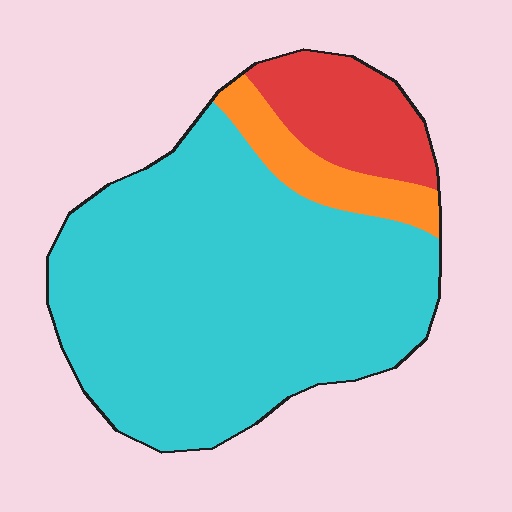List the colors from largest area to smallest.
From largest to smallest: cyan, red, orange.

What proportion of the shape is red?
Red takes up less than a sixth of the shape.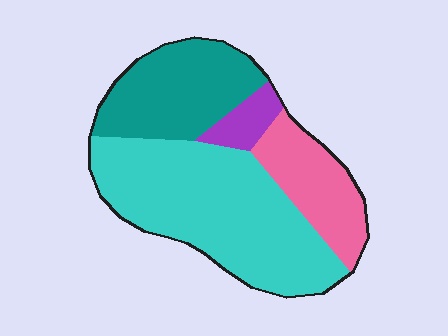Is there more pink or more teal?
Teal.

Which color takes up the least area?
Purple, at roughly 5%.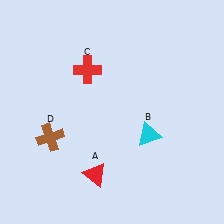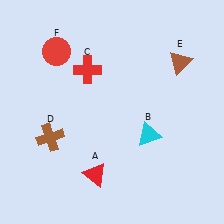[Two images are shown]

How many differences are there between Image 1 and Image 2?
There are 2 differences between the two images.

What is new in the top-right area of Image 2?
A brown triangle (E) was added in the top-right area of Image 2.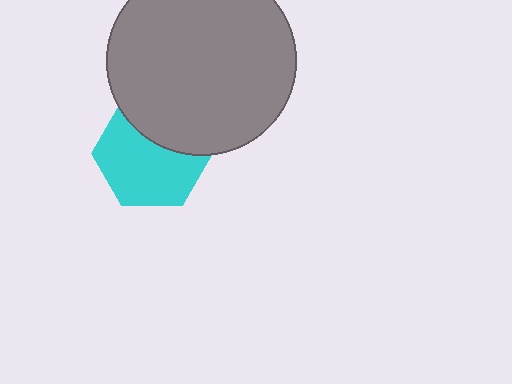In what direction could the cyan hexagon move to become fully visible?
The cyan hexagon could move down. That would shift it out from behind the gray circle entirely.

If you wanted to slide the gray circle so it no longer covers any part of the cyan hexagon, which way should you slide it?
Slide it up — that is the most direct way to separate the two shapes.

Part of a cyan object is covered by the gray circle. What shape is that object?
It is a hexagon.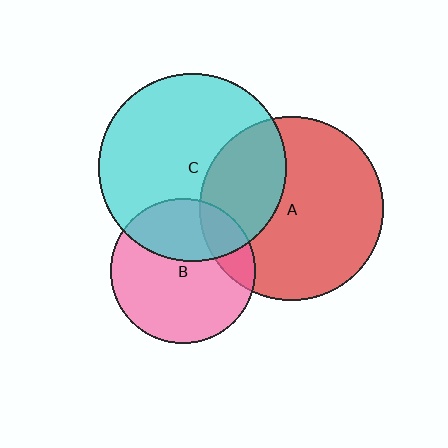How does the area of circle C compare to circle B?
Approximately 1.7 times.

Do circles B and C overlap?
Yes.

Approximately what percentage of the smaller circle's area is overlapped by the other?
Approximately 35%.